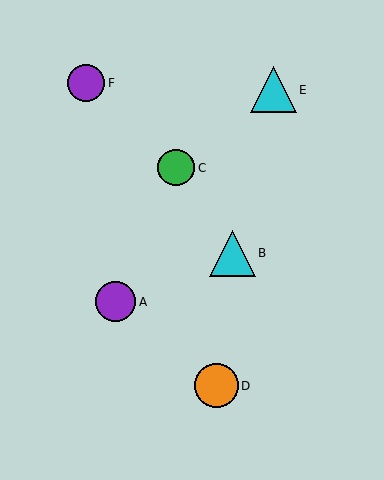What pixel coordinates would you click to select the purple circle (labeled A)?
Click at (116, 302) to select the purple circle A.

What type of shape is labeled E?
Shape E is a cyan triangle.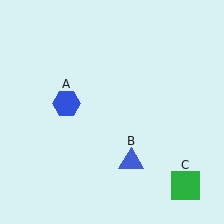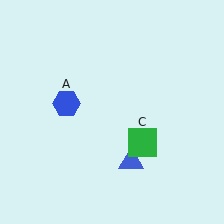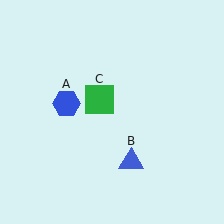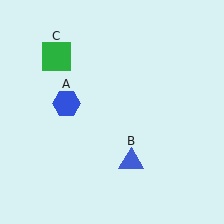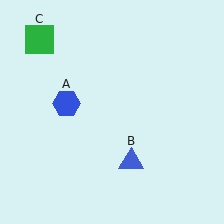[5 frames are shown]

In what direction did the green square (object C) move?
The green square (object C) moved up and to the left.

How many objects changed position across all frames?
1 object changed position: green square (object C).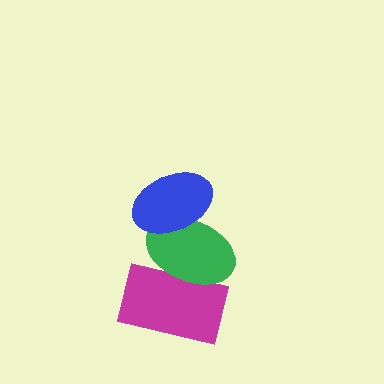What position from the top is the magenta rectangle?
The magenta rectangle is 3rd from the top.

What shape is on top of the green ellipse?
The blue ellipse is on top of the green ellipse.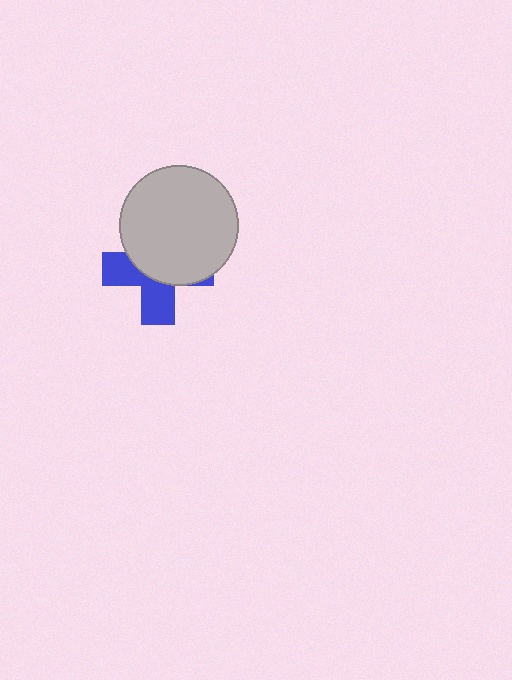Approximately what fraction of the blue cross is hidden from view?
Roughly 57% of the blue cross is hidden behind the light gray circle.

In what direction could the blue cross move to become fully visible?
The blue cross could move down. That would shift it out from behind the light gray circle entirely.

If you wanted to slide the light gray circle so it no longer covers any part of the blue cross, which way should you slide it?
Slide it up — that is the most direct way to separate the two shapes.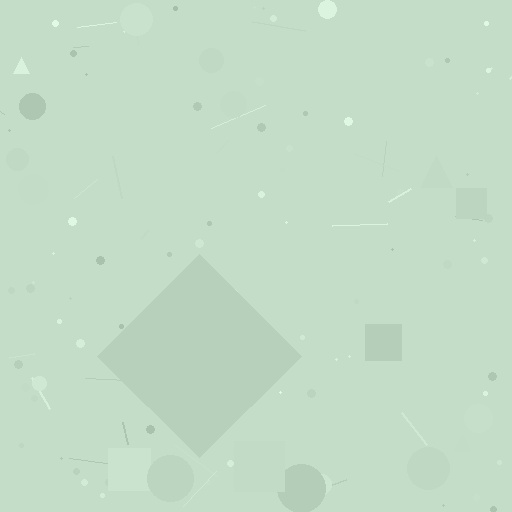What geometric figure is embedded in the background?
A diamond is embedded in the background.